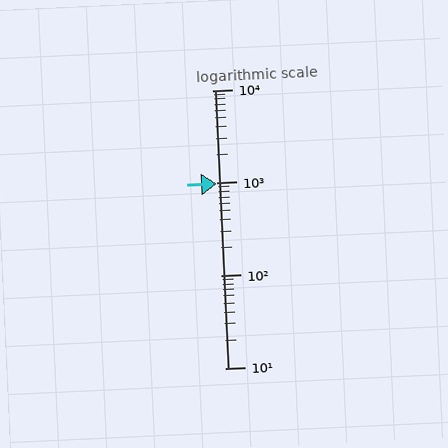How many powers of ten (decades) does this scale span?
The scale spans 3 decades, from 10 to 10000.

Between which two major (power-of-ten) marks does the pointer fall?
The pointer is between 100 and 1000.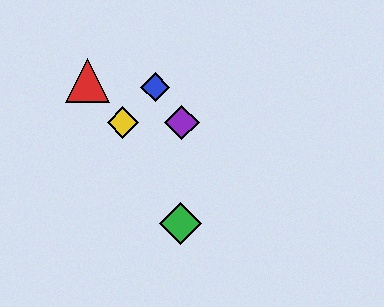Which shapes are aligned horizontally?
The yellow diamond, the purple diamond are aligned horizontally.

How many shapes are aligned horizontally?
2 shapes (the yellow diamond, the purple diamond) are aligned horizontally.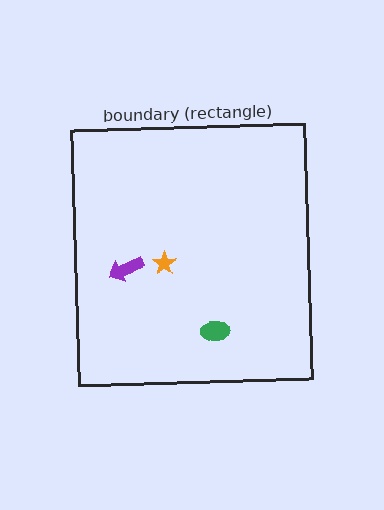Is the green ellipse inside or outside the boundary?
Inside.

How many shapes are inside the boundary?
3 inside, 0 outside.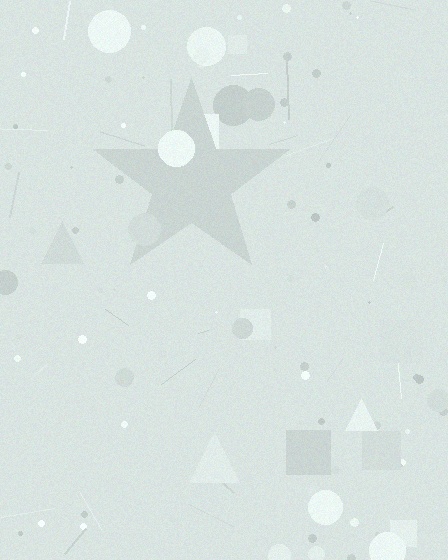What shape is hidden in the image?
A star is hidden in the image.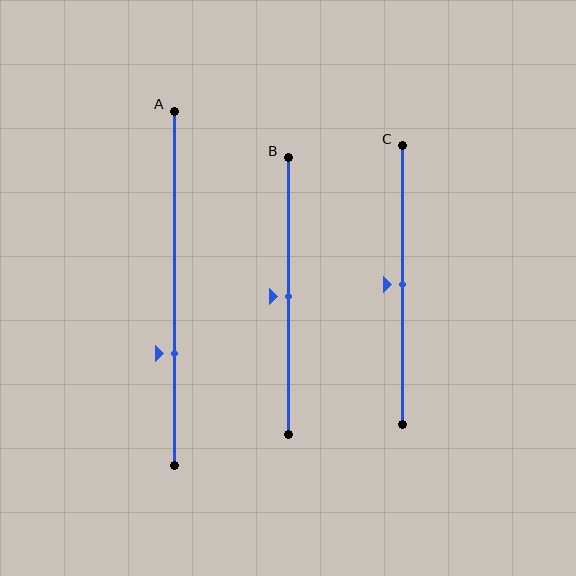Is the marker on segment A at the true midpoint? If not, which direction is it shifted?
No, the marker on segment A is shifted downward by about 18% of the segment length.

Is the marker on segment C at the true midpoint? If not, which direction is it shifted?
Yes, the marker on segment C is at the true midpoint.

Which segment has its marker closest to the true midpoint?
Segment B has its marker closest to the true midpoint.